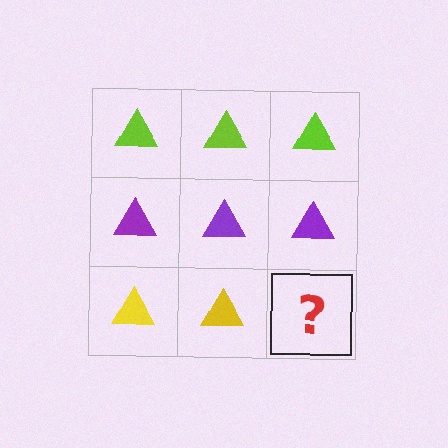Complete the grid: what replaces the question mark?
The question mark should be replaced with a yellow triangle.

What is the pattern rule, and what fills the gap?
The rule is that each row has a consistent color. The gap should be filled with a yellow triangle.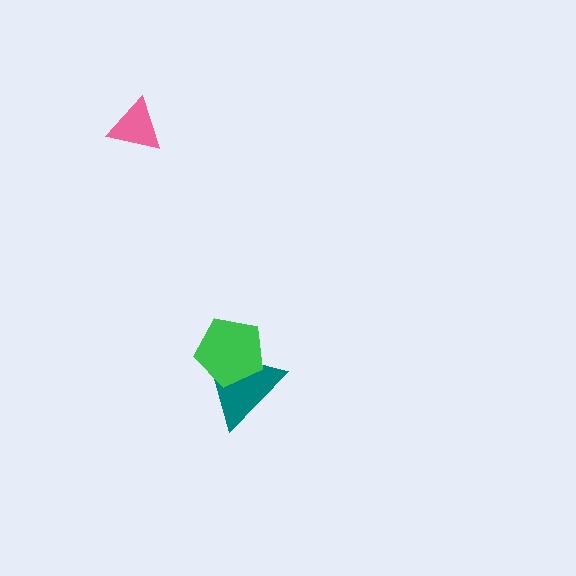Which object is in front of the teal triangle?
The green pentagon is in front of the teal triangle.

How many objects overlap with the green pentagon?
1 object overlaps with the green pentagon.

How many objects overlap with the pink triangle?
0 objects overlap with the pink triangle.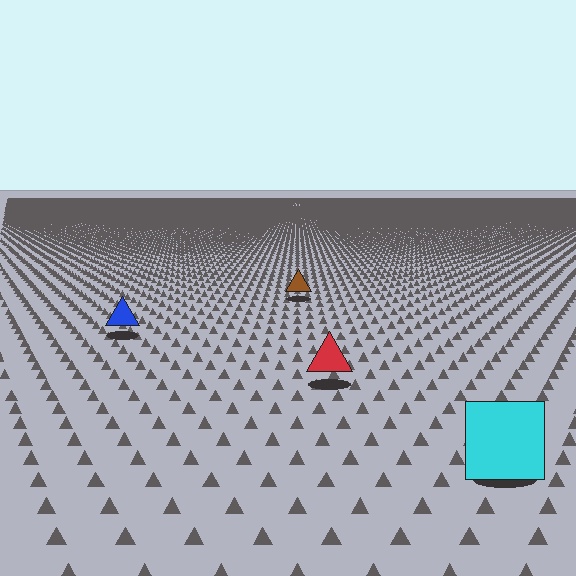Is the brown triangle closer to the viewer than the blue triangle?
No. The blue triangle is closer — you can tell from the texture gradient: the ground texture is coarser near it.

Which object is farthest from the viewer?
The brown triangle is farthest from the viewer. It appears smaller and the ground texture around it is denser.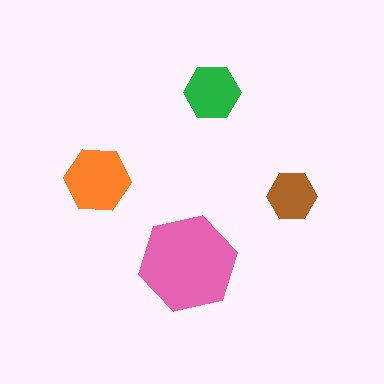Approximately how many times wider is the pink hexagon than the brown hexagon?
About 2 times wider.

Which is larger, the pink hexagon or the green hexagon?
The pink one.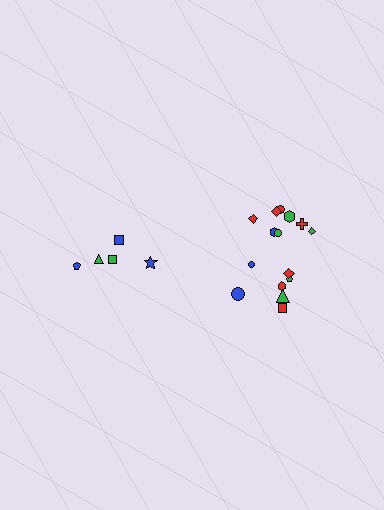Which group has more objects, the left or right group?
The right group.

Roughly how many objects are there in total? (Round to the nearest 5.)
Roughly 20 objects in total.